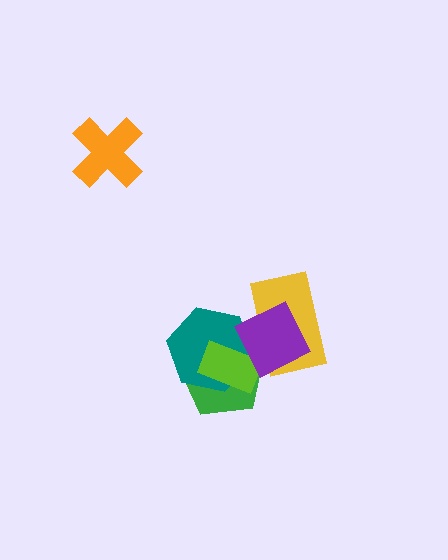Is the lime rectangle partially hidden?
Yes, it is partially covered by another shape.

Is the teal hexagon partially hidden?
Yes, it is partially covered by another shape.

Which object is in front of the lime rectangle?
The purple square is in front of the lime rectangle.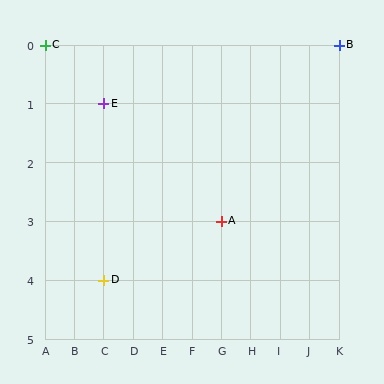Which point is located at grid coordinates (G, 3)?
Point A is at (G, 3).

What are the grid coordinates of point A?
Point A is at grid coordinates (G, 3).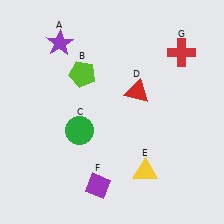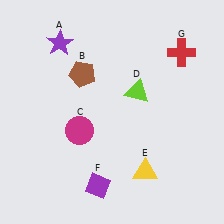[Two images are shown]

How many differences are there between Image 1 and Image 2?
There are 3 differences between the two images.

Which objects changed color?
B changed from lime to brown. C changed from green to magenta. D changed from red to lime.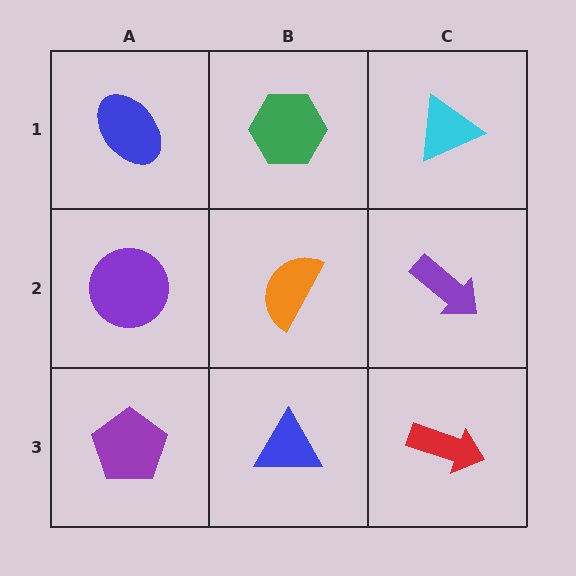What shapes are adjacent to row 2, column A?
A blue ellipse (row 1, column A), a purple pentagon (row 3, column A), an orange semicircle (row 2, column B).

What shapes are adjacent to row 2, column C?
A cyan triangle (row 1, column C), a red arrow (row 3, column C), an orange semicircle (row 2, column B).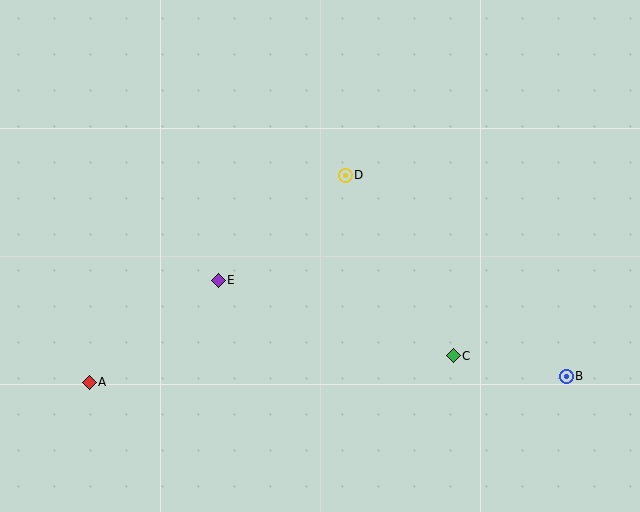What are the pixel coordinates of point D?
Point D is at (345, 175).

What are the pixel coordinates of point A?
Point A is at (89, 382).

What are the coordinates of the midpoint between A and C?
The midpoint between A and C is at (271, 369).